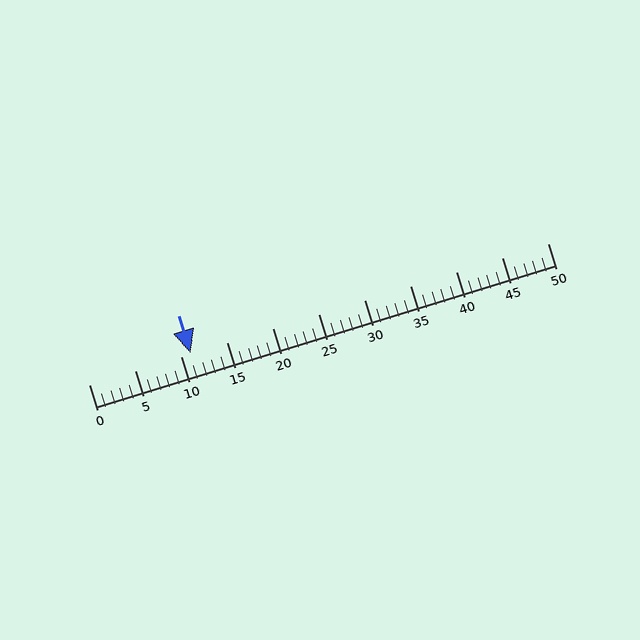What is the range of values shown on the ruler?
The ruler shows values from 0 to 50.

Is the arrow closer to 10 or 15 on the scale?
The arrow is closer to 10.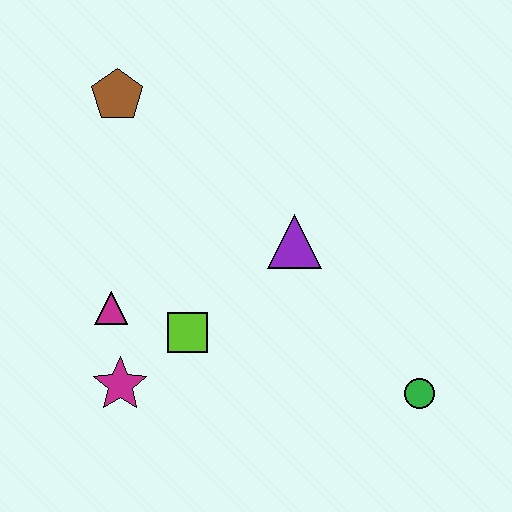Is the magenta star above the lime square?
No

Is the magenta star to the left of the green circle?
Yes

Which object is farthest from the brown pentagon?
The green circle is farthest from the brown pentagon.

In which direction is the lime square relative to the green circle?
The lime square is to the left of the green circle.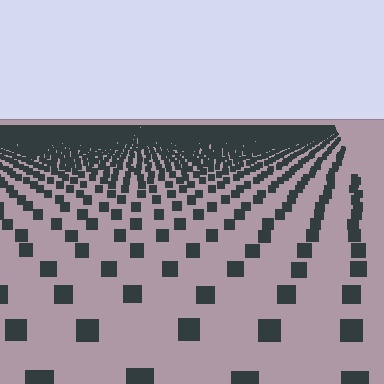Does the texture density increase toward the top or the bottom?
Density increases toward the top.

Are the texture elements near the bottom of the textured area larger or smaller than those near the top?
Larger. Near the bottom, elements are closer to the viewer and appear at a bigger on-screen size.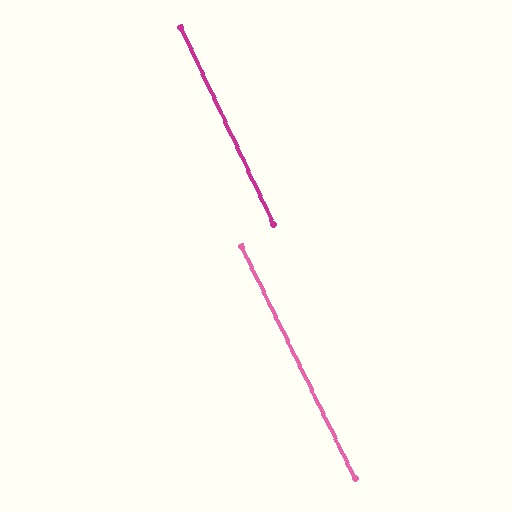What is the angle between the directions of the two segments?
Approximately 1 degree.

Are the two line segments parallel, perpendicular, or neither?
Parallel — their directions differ by only 0.7°.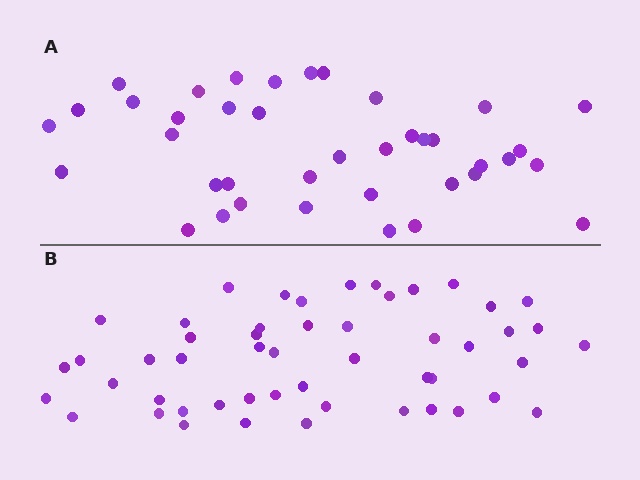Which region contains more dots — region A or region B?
Region B (the bottom region) has more dots.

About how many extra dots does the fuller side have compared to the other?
Region B has roughly 12 or so more dots than region A.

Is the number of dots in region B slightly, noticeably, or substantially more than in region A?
Region B has noticeably more, but not dramatically so. The ratio is roughly 1.3 to 1.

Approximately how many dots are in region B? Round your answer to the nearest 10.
About 50 dots. (The exact count is 51, which rounds to 50.)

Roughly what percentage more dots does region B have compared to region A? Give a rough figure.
About 30% more.